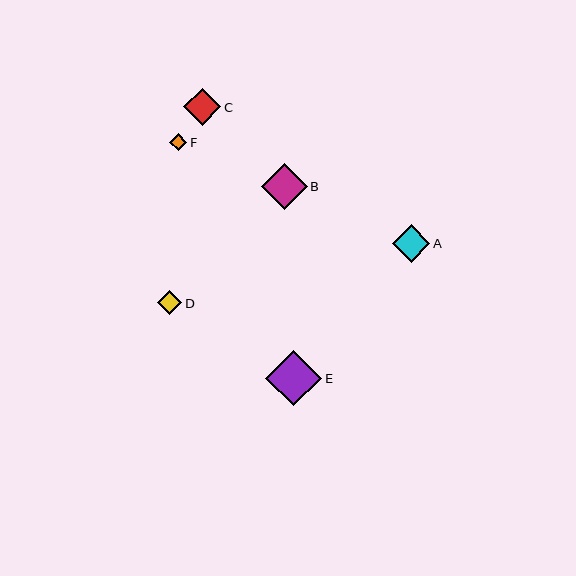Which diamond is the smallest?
Diamond F is the smallest with a size of approximately 17 pixels.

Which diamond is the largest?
Diamond E is the largest with a size of approximately 56 pixels.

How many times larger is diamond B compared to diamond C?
Diamond B is approximately 1.2 times the size of diamond C.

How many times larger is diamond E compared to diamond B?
Diamond E is approximately 1.2 times the size of diamond B.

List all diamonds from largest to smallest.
From largest to smallest: E, B, A, C, D, F.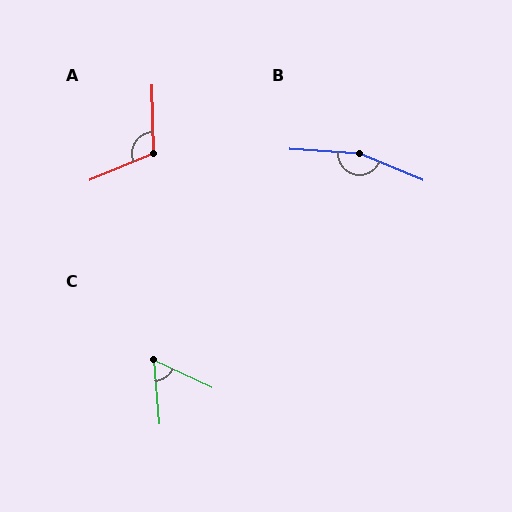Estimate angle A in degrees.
Approximately 111 degrees.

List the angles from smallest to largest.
C (60°), A (111°), B (161°).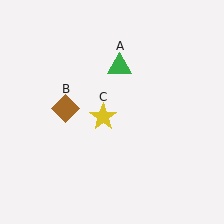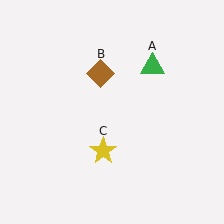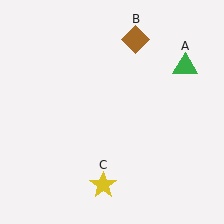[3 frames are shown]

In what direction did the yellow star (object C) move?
The yellow star (object C) moved down.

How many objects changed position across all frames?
3 objects changed position: green triangle (object A), brown diamond (object B), yellow star (object C).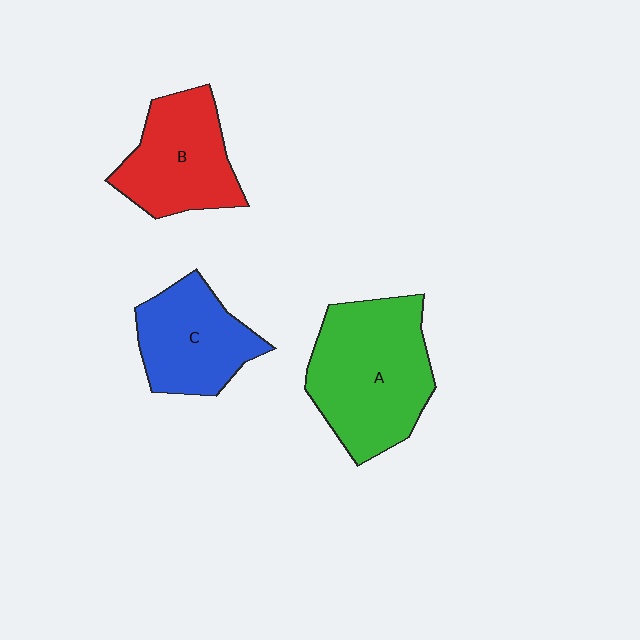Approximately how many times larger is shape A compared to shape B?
Approximately 1.4 times.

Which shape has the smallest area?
Shape C (blue).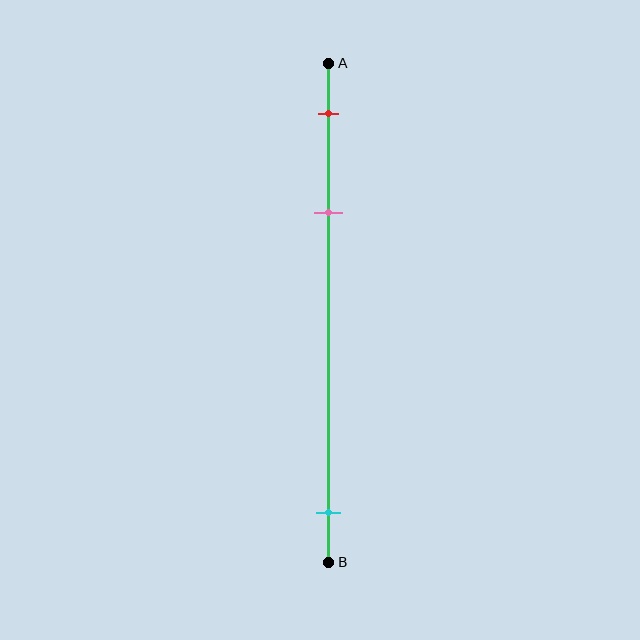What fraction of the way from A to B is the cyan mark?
The cyan mark is approximately 90% (0.9) of the way from A to B.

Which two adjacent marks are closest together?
The red and pink marks are the closest adjacent pair.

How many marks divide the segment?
There are 3 marks dividing the segment.